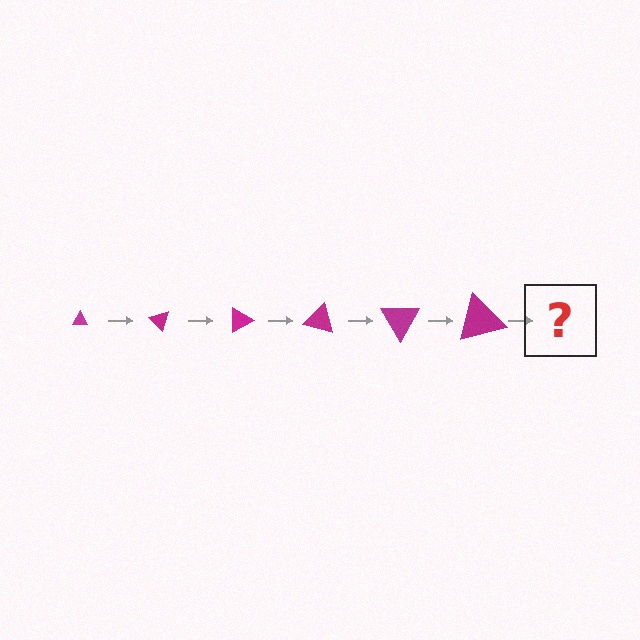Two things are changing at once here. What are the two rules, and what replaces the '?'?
The two rules are that the triangle grows larger each step and it rotates 45 degrees each step. The '?' should be a triangle, larger than the previous one and rotated 270 degrees from the start.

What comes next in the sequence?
The next element should be a triangle, larger than the previous one and rotated 270 degrees from the start.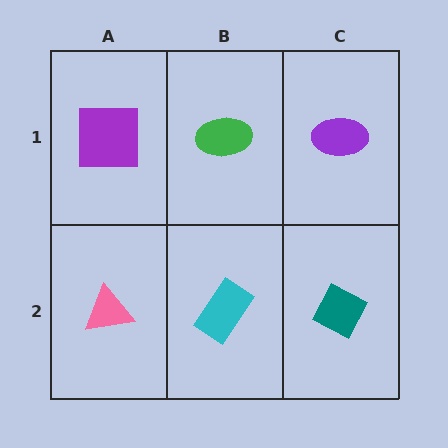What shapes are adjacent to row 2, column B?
A green ellipse (row 1, column B), a pink triangle (row 2, column A), a teal diamond (row 2, column C).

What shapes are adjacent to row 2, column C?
A purple ellipse (row 1, column C), a cyan rectangle (row 2, column B).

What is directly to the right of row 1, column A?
A green ellipse.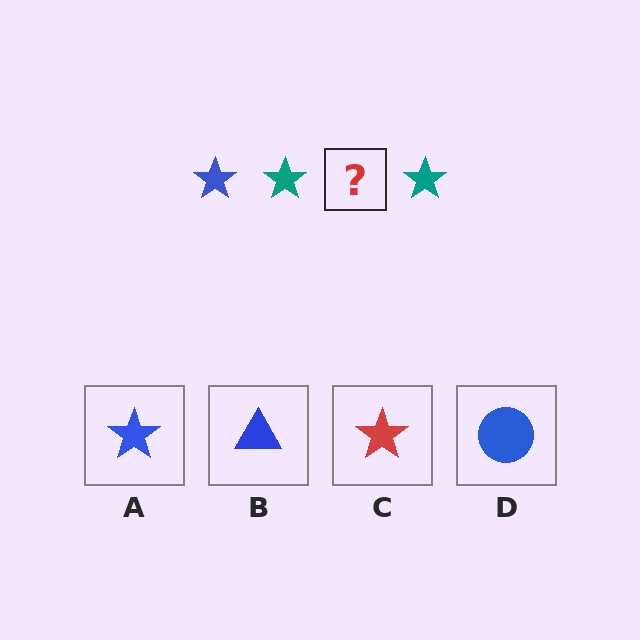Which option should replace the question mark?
Option A.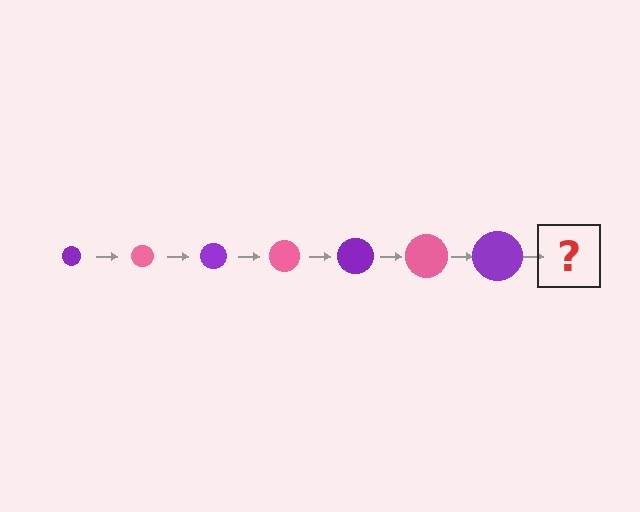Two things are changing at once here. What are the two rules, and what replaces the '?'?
The two rules are that the circle grows larger each step and the color cycles through purple and pink. The '?' should be a pink circle, larger than the previous one.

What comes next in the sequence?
The next element should be a pink circle, larger than the previous one.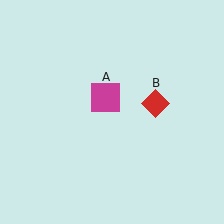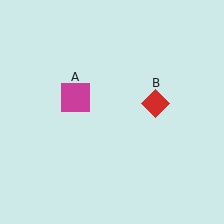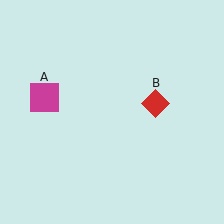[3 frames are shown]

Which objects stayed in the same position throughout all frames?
Red diamond (object B) remained stationary.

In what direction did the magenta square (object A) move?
The magenta square (object A) moved left.